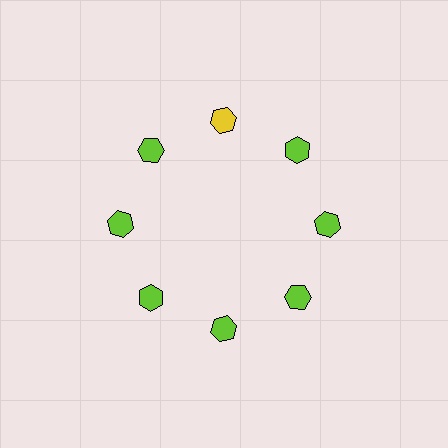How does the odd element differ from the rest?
It has a different color: yellow instead of lime.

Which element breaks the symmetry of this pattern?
The yellow hexagon at roughly the 12 o'clock position breaks the symmetry. All other shapes are lime hexagons.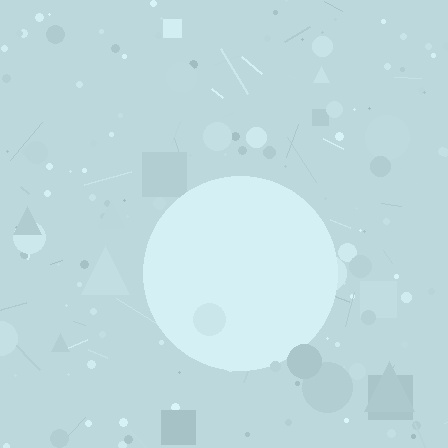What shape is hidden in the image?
A circle is hidden in the image.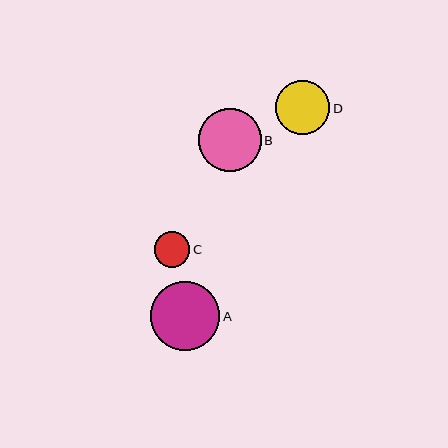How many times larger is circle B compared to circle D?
Circle B is approximately 1.2 times the size of circle D.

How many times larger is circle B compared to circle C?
Circle B is approximately 1.8 times the size of circle C.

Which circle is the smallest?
Circle C is the smallest with a size of approximately 36 pixels.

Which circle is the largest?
Circle A is the largest with a size of approximately 69 pixels.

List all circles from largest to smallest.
From largest to smallest: A, B, D, C.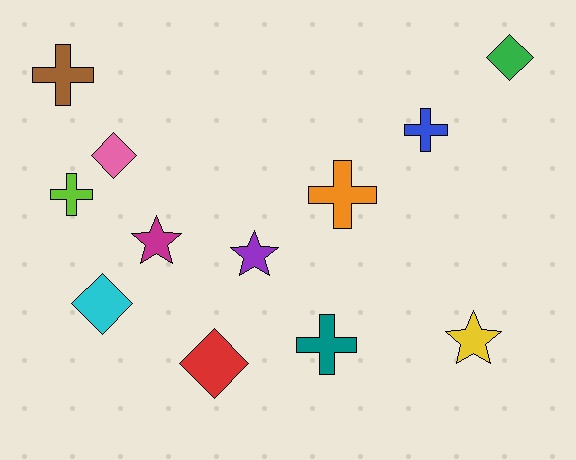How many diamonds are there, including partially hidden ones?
There are 4 diamonds.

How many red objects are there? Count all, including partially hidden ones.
There is 1 red object.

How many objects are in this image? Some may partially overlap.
There are 12 objects.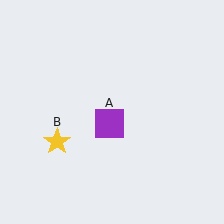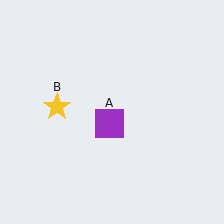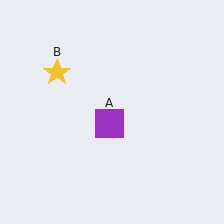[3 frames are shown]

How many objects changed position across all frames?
1 object changed position: yellow star (object B).